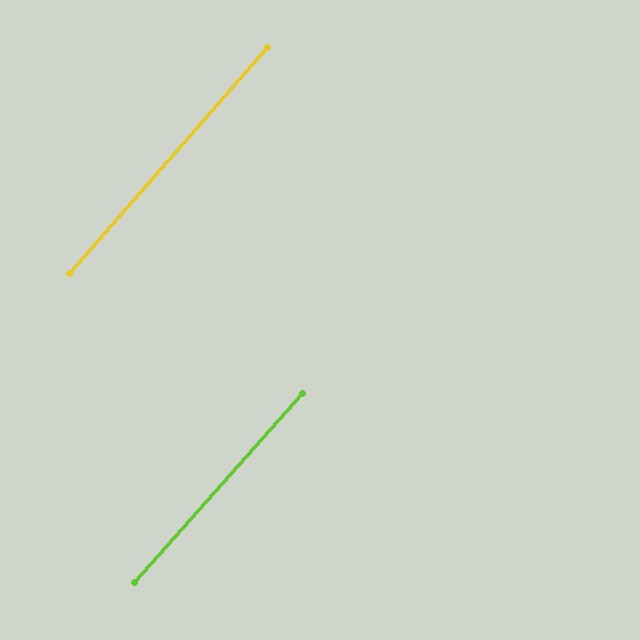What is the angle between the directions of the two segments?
Approximately 1 degree.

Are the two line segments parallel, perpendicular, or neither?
Parallel — their directions differ by only 0.6°.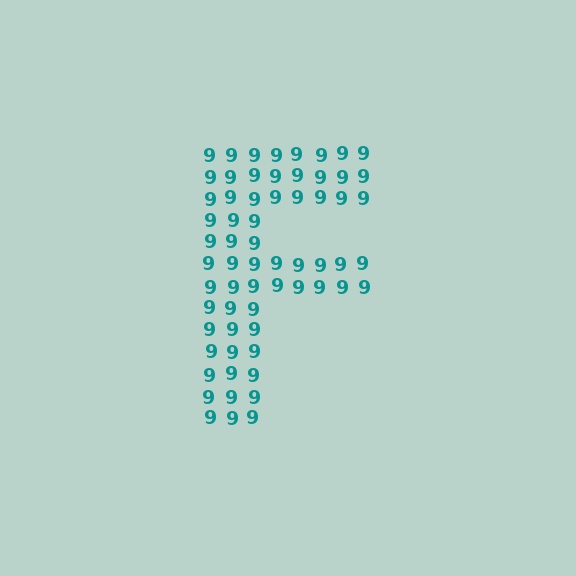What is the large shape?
The large shape is the letter F.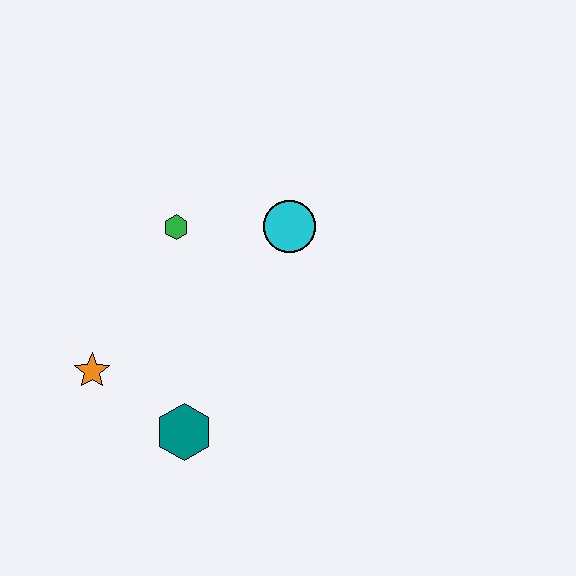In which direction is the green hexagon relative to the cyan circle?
The green hexagon is to the left of the cyan circle.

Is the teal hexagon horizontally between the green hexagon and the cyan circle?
Yes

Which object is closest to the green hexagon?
The cyan circle is closest to the green hexagon.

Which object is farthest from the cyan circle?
The orange star is farthest from the cyan circle.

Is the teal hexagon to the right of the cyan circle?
No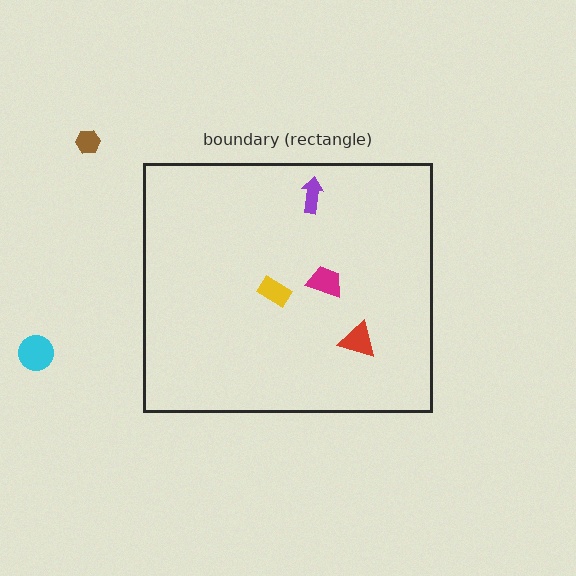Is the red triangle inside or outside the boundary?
Inside.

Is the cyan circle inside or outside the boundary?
Outside.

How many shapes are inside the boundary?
4 inside, 2 outside.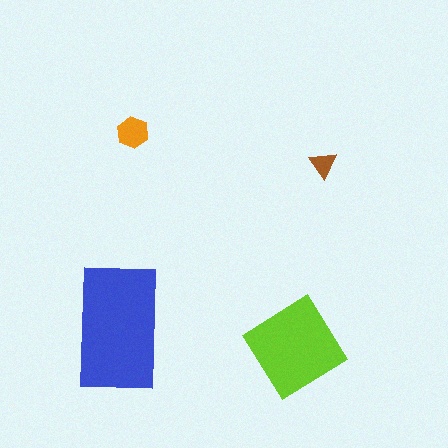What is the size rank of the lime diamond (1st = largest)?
2nd.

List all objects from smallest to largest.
The brown triangle, the orange hexagon, the lime diamond, the blue rectangle.